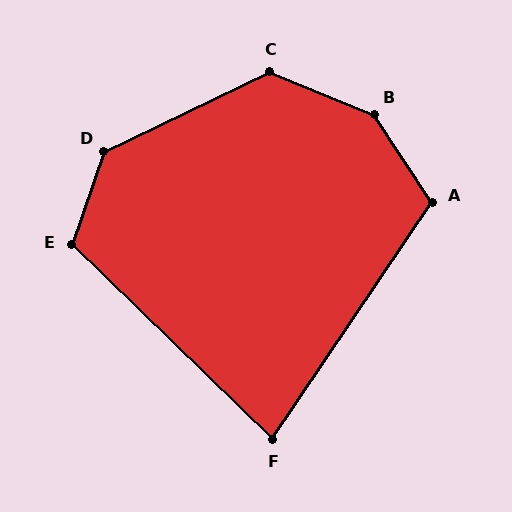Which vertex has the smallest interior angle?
F, at approximately 80 degrees.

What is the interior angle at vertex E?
Approximately 115 degrees (obtuse).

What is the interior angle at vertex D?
Approximately 135 degrees (obtuse).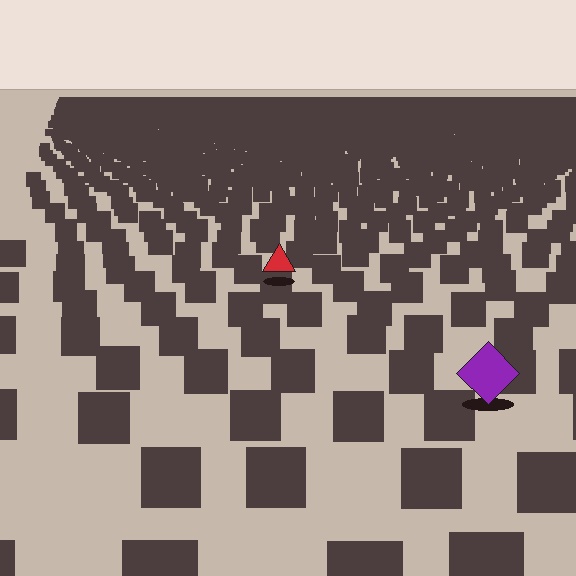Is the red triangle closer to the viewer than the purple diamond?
No. The purple diamond is closer — you can tell from the texture gradient: the ground texture is coarser near it.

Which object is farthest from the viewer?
The red triangle is farthest from the viewer. It appears smaller and the ground texture around it is denser.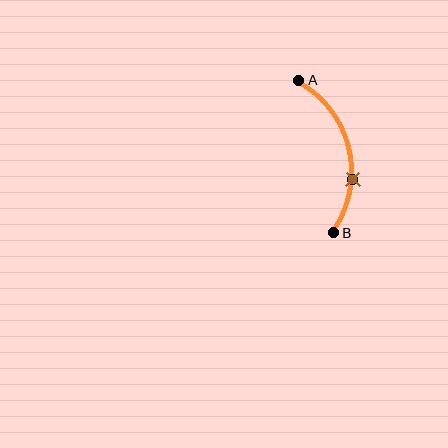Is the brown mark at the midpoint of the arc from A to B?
No. The brown mark lies on the arc but is closer to endpoint B. The arc midpoint would be at the point on the curve equidistant along the arc from both A and B.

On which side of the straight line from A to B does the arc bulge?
The arc bulges to the right of the straight line connecting A and B.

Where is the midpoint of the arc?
The arc midpoint is the point on the curve farthest from the straight line joining A and B. It sits to the right of that line.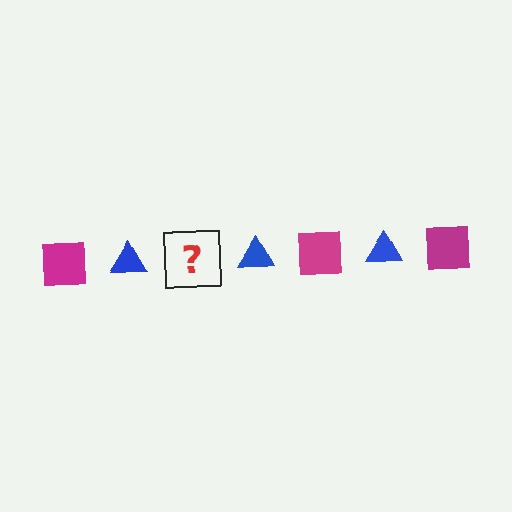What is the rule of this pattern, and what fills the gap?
The rule is that the pattern alternates between magenta square and blue triangle. The gap should be filled with a magenta square.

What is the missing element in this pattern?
The missing element is a magenta square.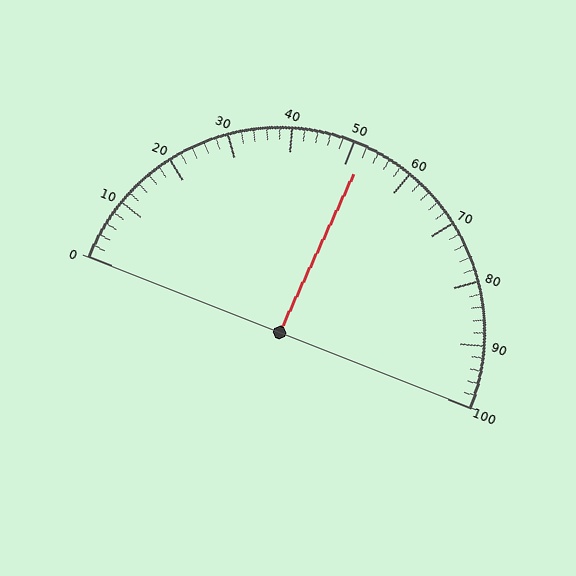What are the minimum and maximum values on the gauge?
The gauge ranges from 0 to 100.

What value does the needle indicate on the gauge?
The needle indicates approximately 52.